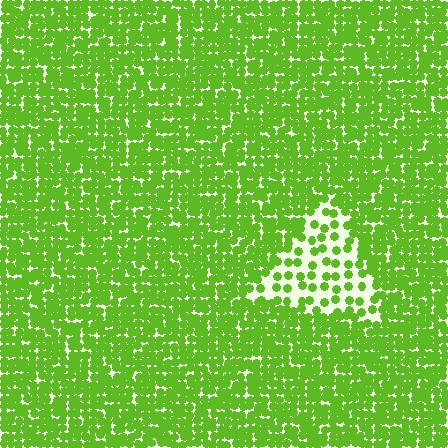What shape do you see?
I see a triangle.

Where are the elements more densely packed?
The elements are more densely packed outside the triangle boundary.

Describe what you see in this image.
The image contains small lime elements arranged at two different densities. A triangle-shaped region is visible where the elements are less densely packed than the surrounding area.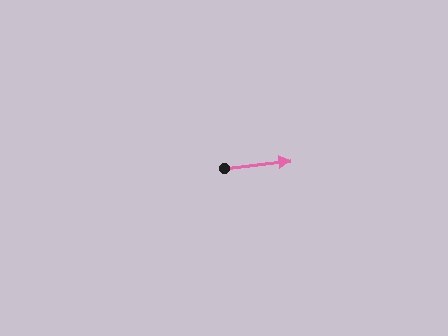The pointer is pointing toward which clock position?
Roughly 3 o'clock.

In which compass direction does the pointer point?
East.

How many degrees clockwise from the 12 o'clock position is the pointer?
Approximately 84 degrees.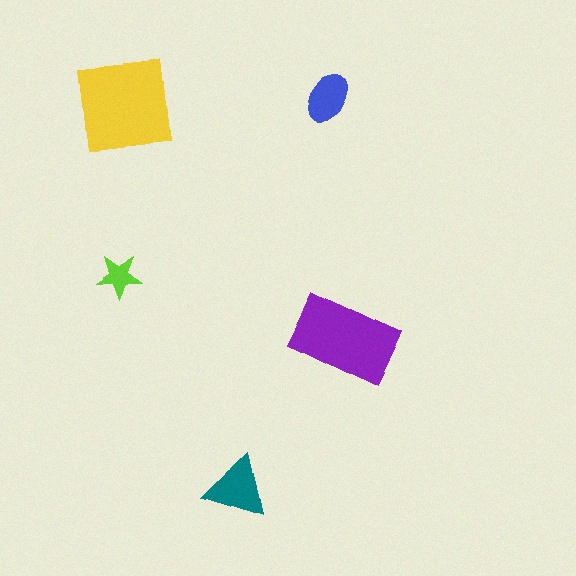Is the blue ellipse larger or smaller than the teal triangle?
Smaller.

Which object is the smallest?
The lime star.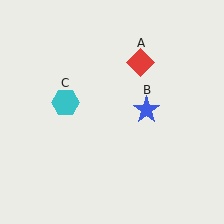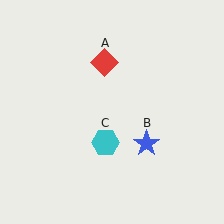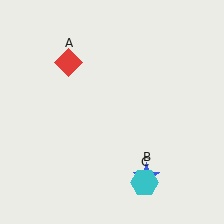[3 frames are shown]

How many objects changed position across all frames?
3 objects changed position: red diamond (object A), blue star (object B), cyan hexagon (object C).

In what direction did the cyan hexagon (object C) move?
The cyan hexagon (object C) moved down and to the right.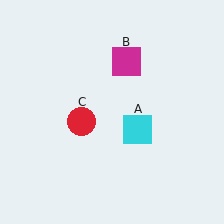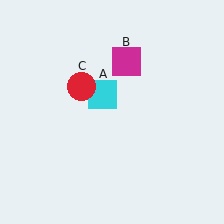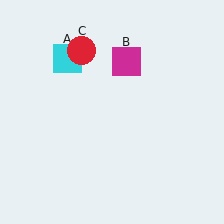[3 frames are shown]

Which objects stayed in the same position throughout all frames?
Magenta square (object B) remained stationary.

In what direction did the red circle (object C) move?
The red circle (object C) moved up.